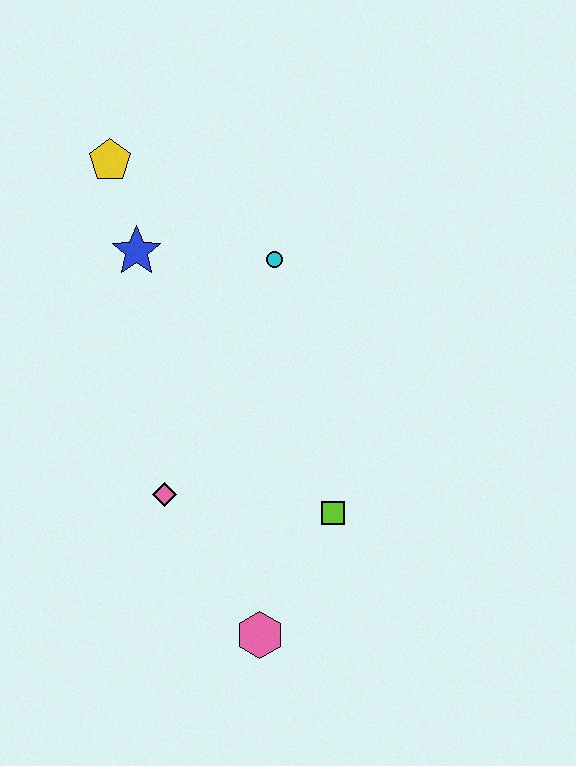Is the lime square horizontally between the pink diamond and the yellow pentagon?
No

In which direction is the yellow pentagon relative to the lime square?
The yellow pentagon is above the lime square.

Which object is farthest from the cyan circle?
The pink hexagon is farthest from the cyan circle.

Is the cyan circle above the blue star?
No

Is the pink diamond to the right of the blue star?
Yes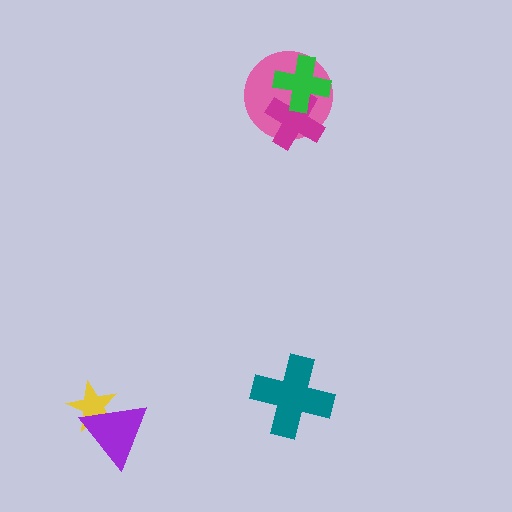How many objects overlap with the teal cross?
0 objects overlap with the teal cross.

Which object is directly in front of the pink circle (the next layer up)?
The magenta cross is directly in front of the pink circle.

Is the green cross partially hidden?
No, no other shape covers it.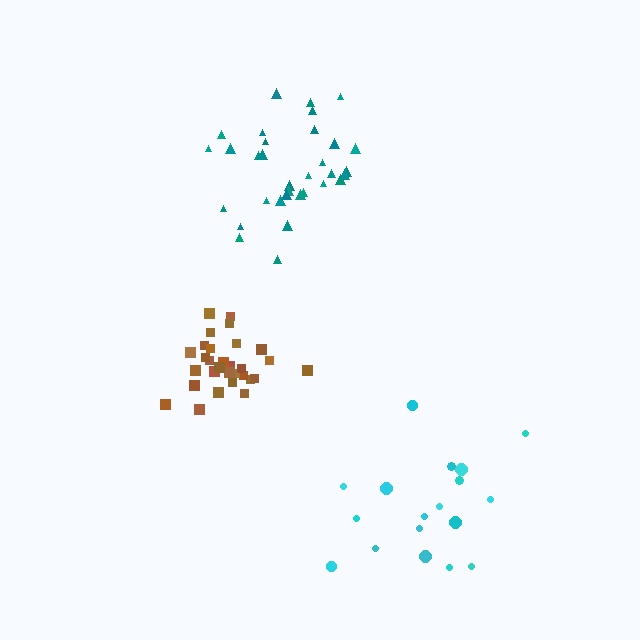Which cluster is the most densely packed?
Brown.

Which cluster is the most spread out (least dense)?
Cyan.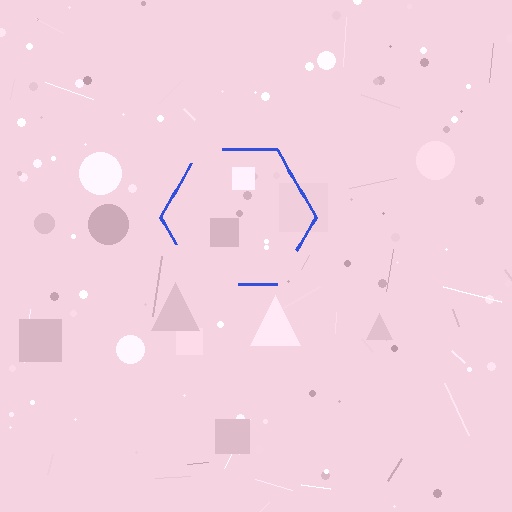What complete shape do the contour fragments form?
The contour fragments form a hexagon.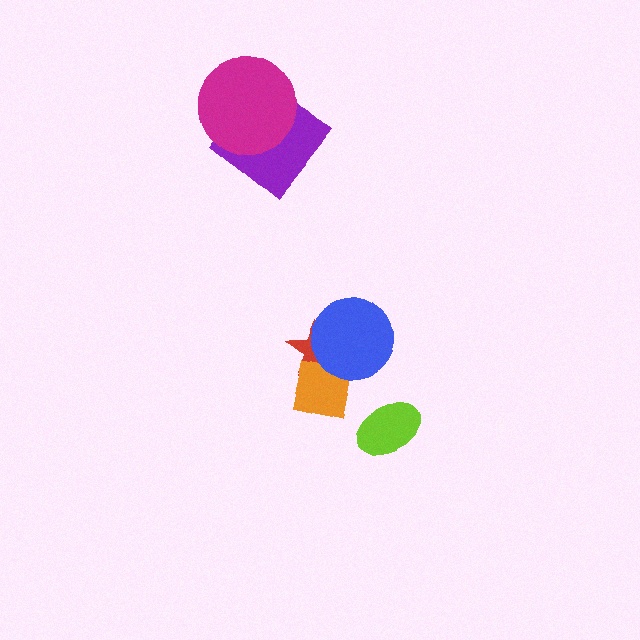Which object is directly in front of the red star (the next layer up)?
The orange square is directly in front of the red star.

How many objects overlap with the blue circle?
2 objects overlap with the blue circle.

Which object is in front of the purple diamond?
The magenta circle is in front of the purple diamond.